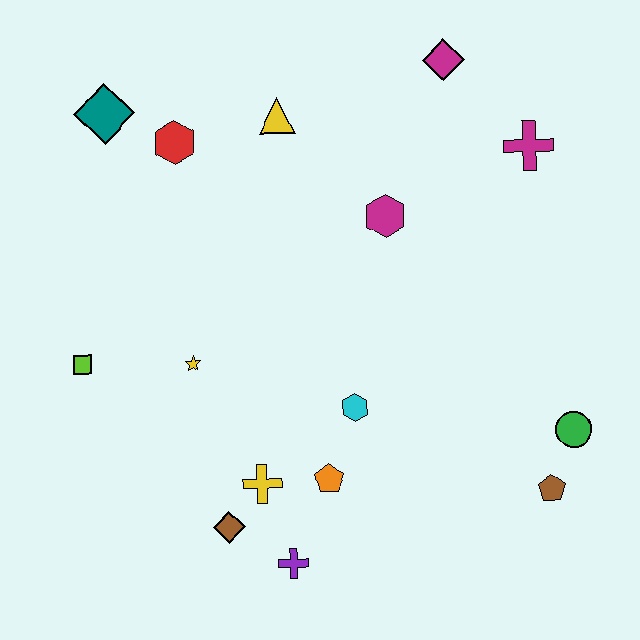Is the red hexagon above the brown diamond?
Yes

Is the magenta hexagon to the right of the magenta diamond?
No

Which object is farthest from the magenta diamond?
The purple cross is farthest from the magenta diamond.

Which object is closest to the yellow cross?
The brown diamond is closest to the yellow cross.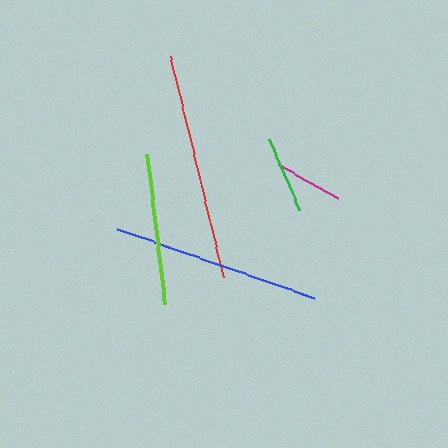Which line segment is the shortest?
The magenta line is the shortest at approximately 69 pixels.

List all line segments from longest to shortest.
From longest to shortest: red, blue, lime, green, magenta.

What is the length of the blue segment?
The blue segment is approximately 209 pixels long.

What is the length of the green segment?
The green segment is approximately 77 pixels long.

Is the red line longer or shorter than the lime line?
The red line is longer than the lime line.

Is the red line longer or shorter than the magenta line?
The red line is longer than the magenta line.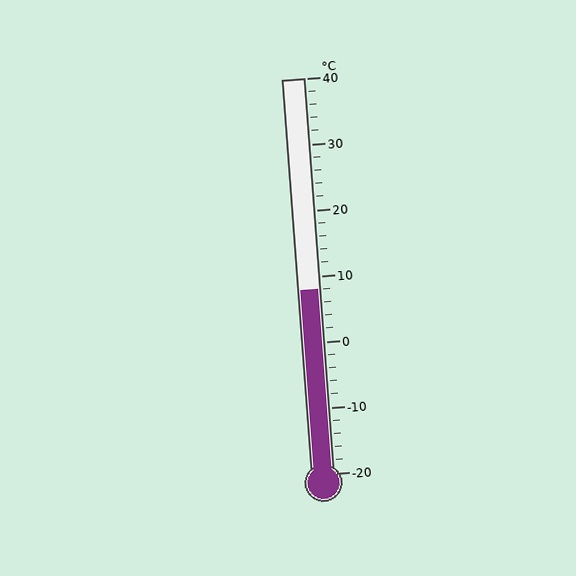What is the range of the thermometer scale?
The thermometer scale ranges from -20°C to 40°C.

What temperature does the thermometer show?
The thermometer shows approximately 8°C.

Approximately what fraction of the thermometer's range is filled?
The thermometer is filled to approximately 45% of its range.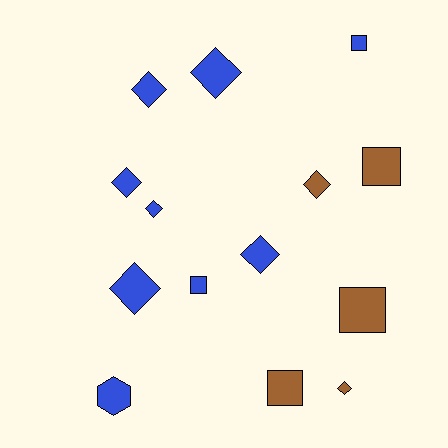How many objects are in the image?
There are 14 objects.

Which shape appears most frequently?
Diamond, with 8 objects.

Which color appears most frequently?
Blue, with 9 objects.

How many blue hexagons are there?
There is 1 blue hexagon.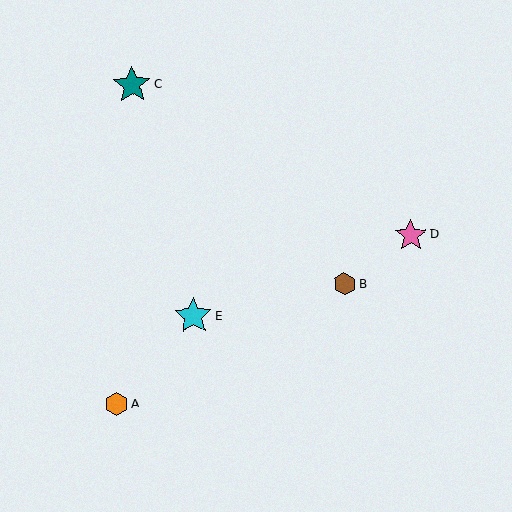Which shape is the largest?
The teal star (labeled C) is the largest.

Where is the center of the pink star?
The center of the pink star is at (411, 235).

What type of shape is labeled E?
Shape E is a cyan star.